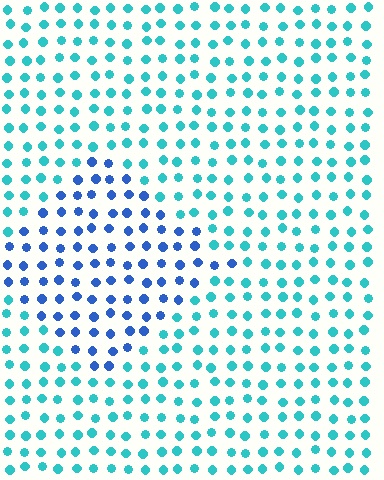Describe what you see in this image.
The image is filled with small cyan elements in a uniform arrangement. A diamond-shaped region is visible where the elements are tinted to a slightly different hue, forming a subtle color boundary.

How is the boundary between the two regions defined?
The boundary is defined purely by a slight shift in hue (about 41 degrees). Spacing, size, and orientation are identical on both sides.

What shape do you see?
I see a diamond.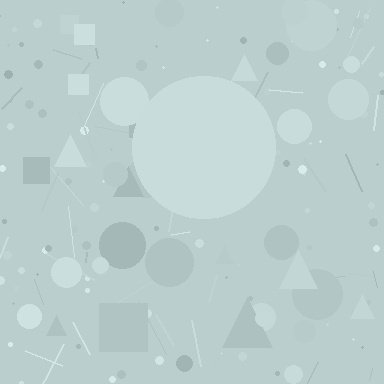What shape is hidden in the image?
A circle is hidden in the image.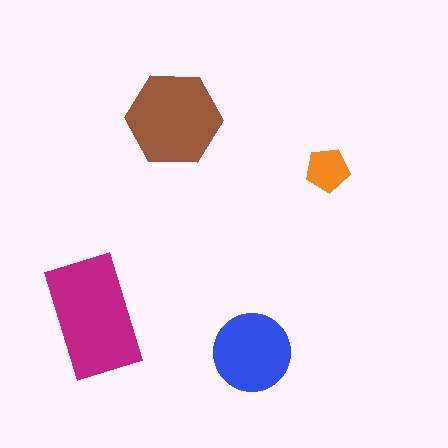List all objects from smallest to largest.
The orange pentagon, the blue circle, the brown hexagon, the magenta rectangle.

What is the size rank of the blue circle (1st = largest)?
3rd.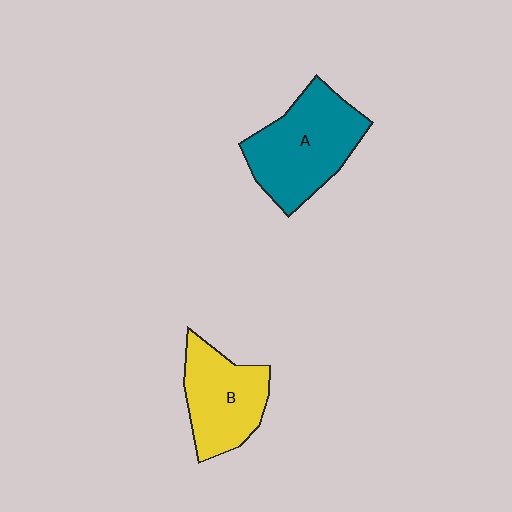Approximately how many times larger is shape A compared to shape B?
Approximately 1.3 times.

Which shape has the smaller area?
Shape B (yellow).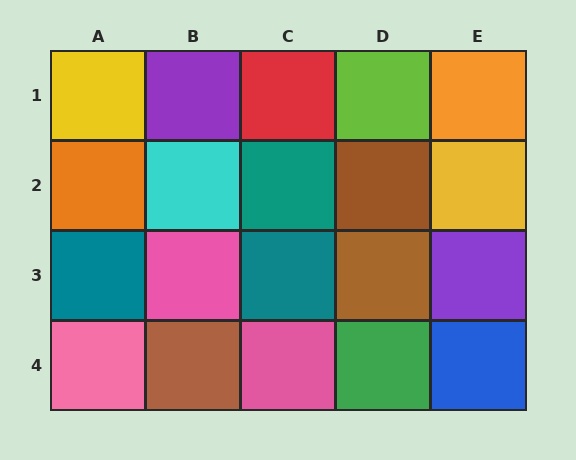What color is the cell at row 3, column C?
Teal.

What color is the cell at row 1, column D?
Lime.